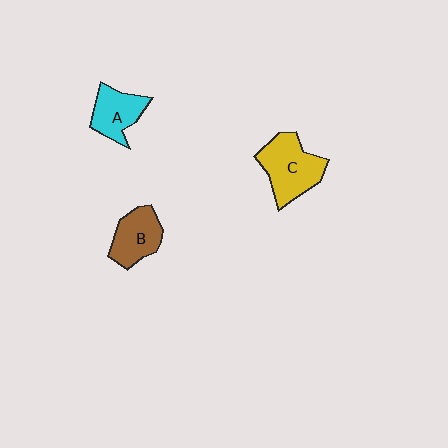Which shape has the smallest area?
Shape A (cyan).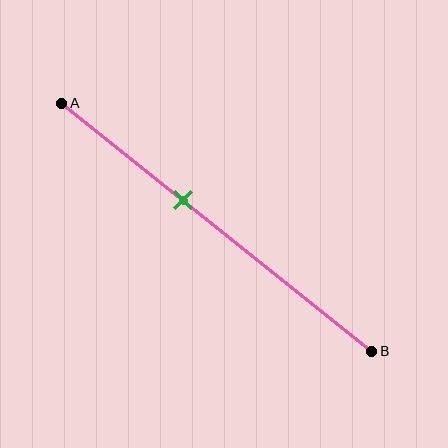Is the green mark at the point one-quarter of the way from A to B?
No, the mark is at about 40% from A, not at the 25% one-quarter point.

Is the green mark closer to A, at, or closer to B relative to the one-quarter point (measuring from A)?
The green mark is closer to point B than the one-quarter point of segment AB.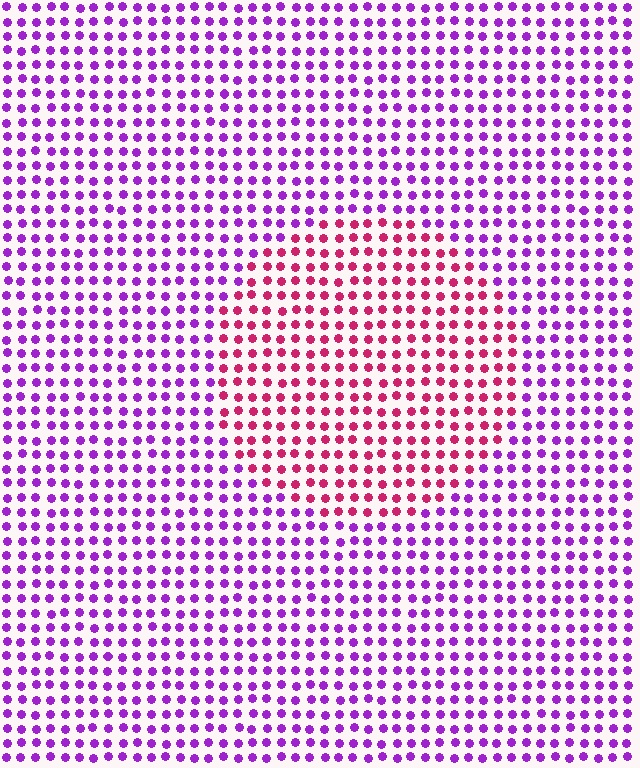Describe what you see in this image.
The image is filled with small purple elements in a uniform arrangement. A circle-shaped region is visible where the elements are tinted to a slightly different hue, forming a subtle color boundary.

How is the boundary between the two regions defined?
The boundary is defined purely by a slight shift in hue (about 51 degrees). Spacing, size, and orientation are identical on both sides.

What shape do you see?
I see a circle.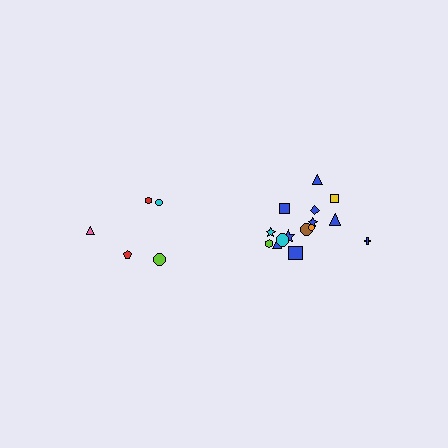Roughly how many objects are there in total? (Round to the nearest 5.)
Roughly 20 objects in total.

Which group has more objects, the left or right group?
The right group.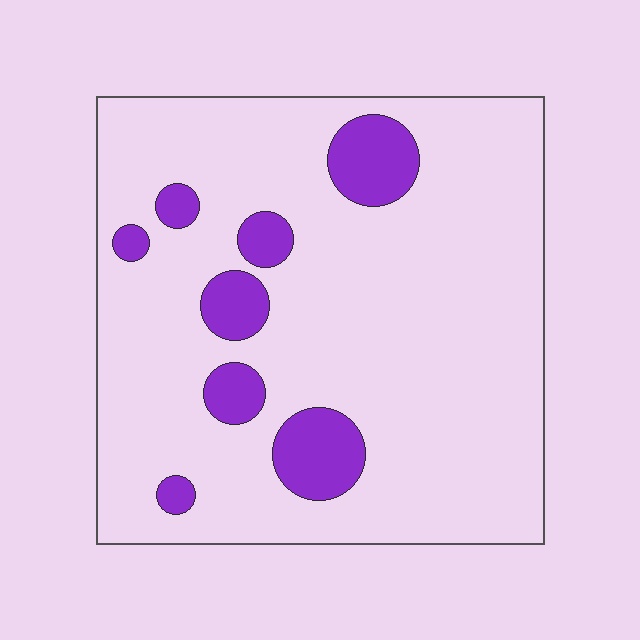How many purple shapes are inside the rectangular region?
8.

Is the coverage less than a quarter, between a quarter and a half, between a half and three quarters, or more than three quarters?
Less than a quarter.